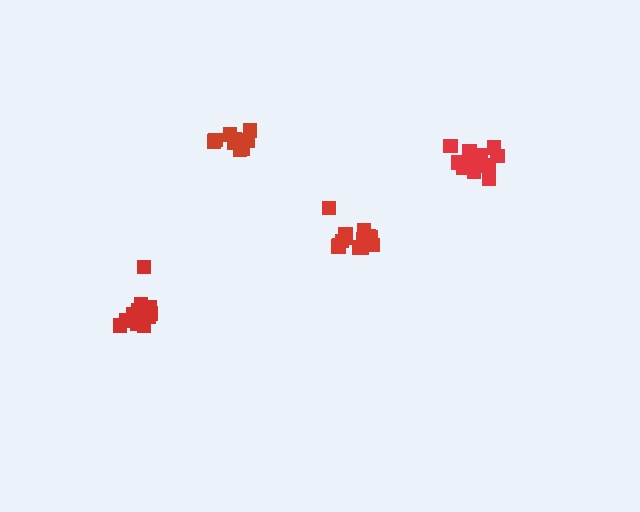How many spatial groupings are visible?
There are 4 spatial groupings.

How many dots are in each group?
Group 1: 14 dots, Group 2: 11 dots, Group 3: 14 dots, Group 4: 12 dots (51 total).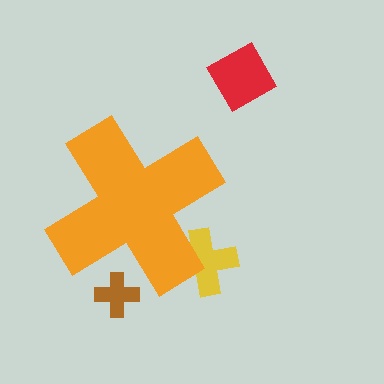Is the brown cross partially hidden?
Yes, the brown cross is partially hidden behind the orange cross.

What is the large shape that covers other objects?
An orange cross.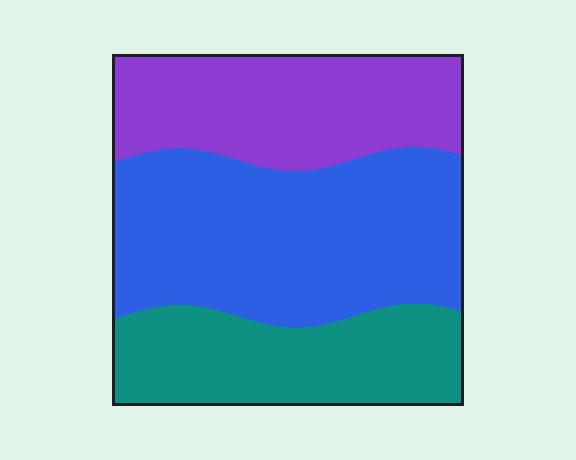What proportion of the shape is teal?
Teal covers around 25% of the shape.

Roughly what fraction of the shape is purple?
Purple takes up between a quarter and a half of the shape.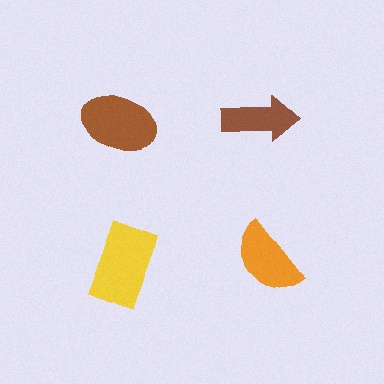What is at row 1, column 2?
A brown arrow.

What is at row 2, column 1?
A yellow rectangle.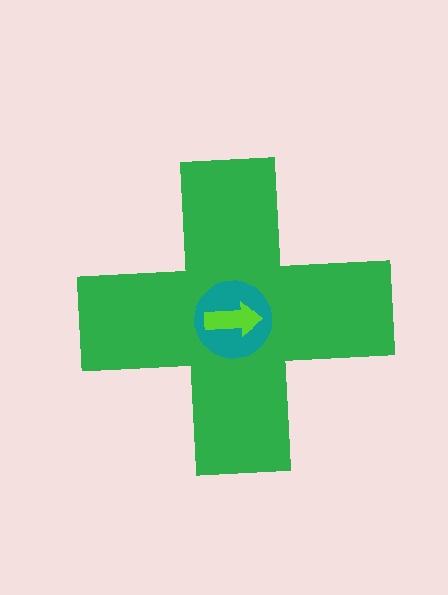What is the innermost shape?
The lime arrow.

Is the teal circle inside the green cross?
Yes.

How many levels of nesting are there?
3.